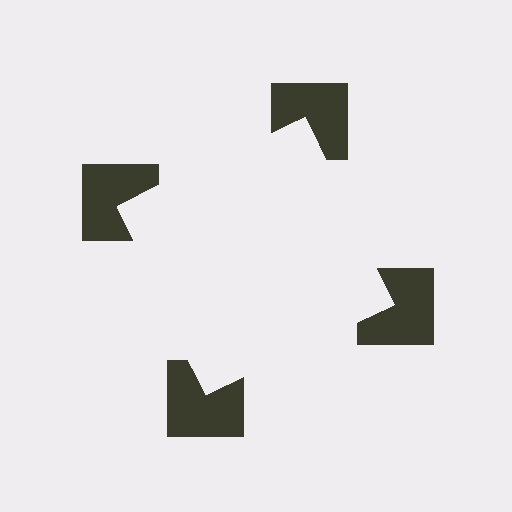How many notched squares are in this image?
There are 4 — one at each vertex of the illusory square.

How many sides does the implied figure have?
4 sides.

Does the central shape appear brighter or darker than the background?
It typically appears slightly brighter than the background, even though no actual brightness change is drawn.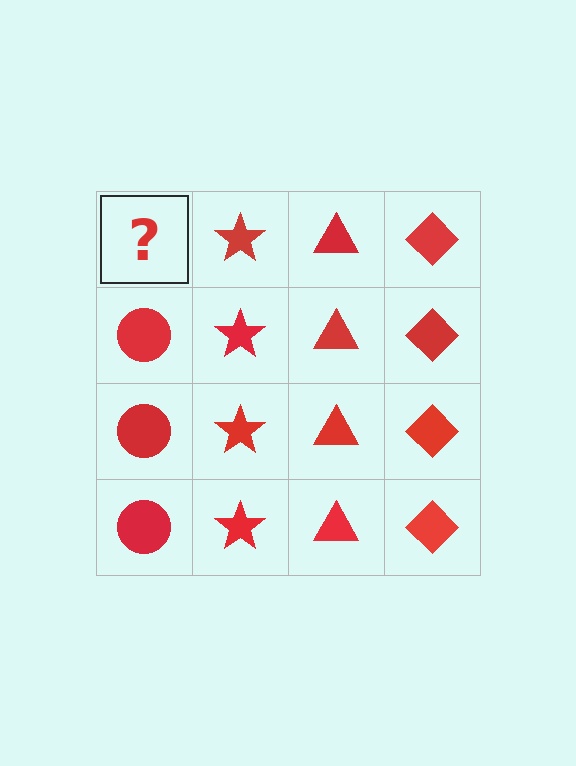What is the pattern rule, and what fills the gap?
The rule is that each column has a consistent shape. The gap should be filled with a red circle.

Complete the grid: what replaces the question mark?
The question mark should be replaced with a red circle.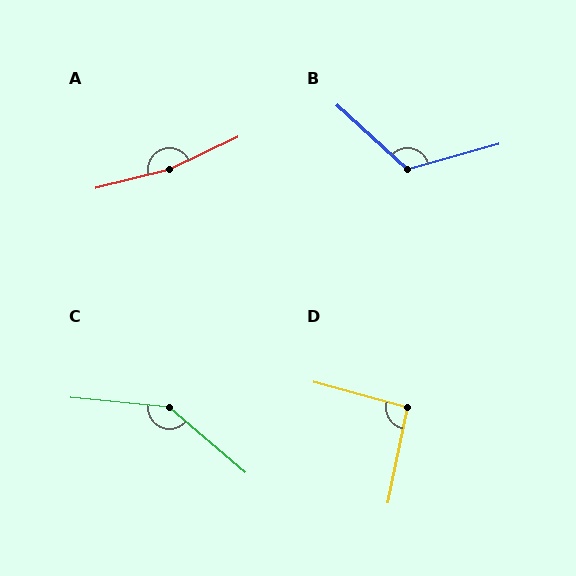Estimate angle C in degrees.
Approximately 145 degrees.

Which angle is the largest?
A, at approximately 168 degrees.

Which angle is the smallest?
D, at approximately 94 degrees.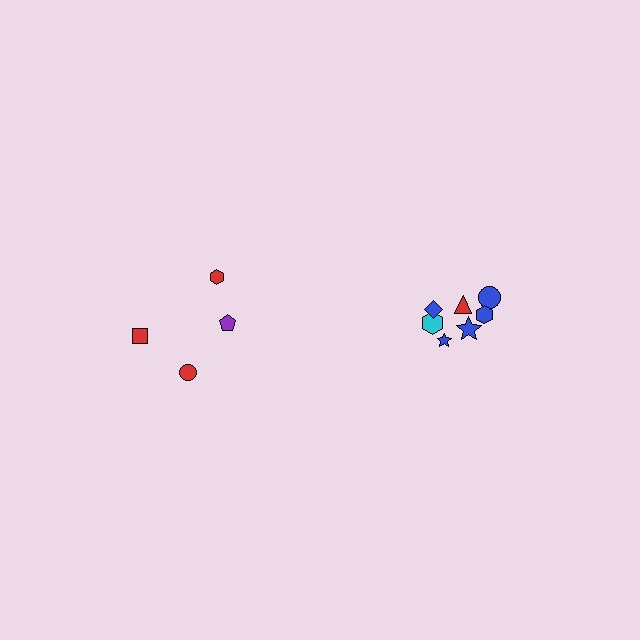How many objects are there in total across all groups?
There are 11 objects.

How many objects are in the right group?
There are 7 objects.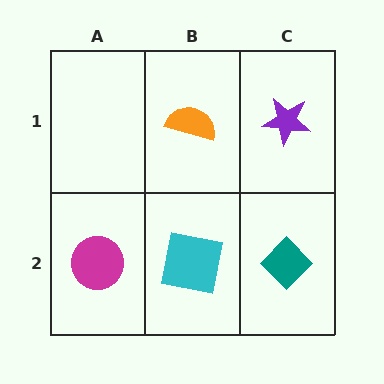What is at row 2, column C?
A teal diamond.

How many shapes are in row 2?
3 shapes.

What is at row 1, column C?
A purple star.